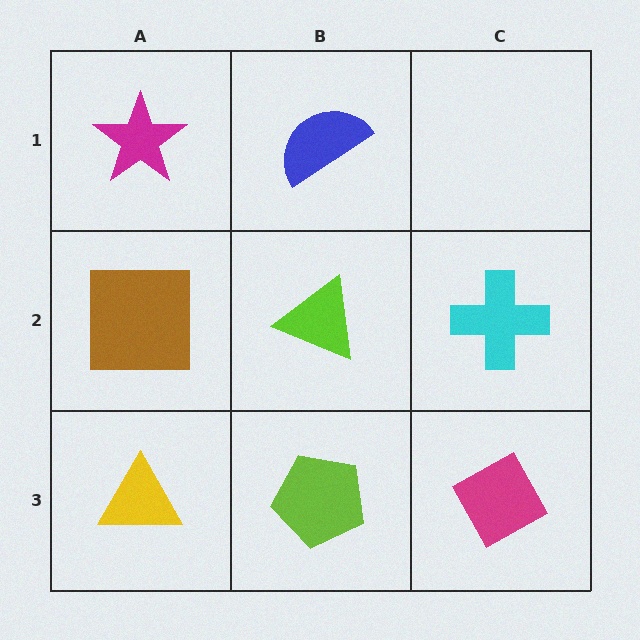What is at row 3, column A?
A yellow triangle.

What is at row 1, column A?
A magenta star.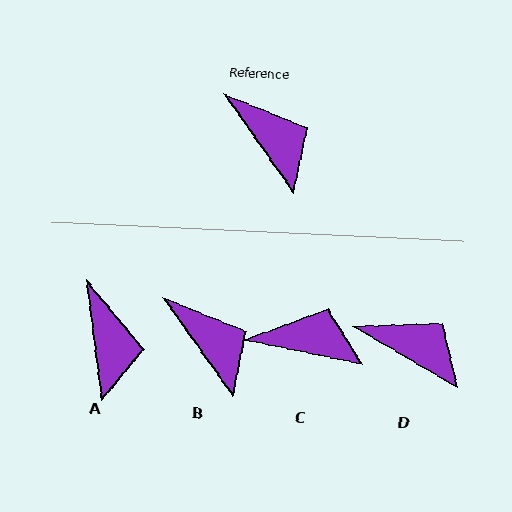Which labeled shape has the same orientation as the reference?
B.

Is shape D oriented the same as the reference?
No, it is off by about 25 degrees.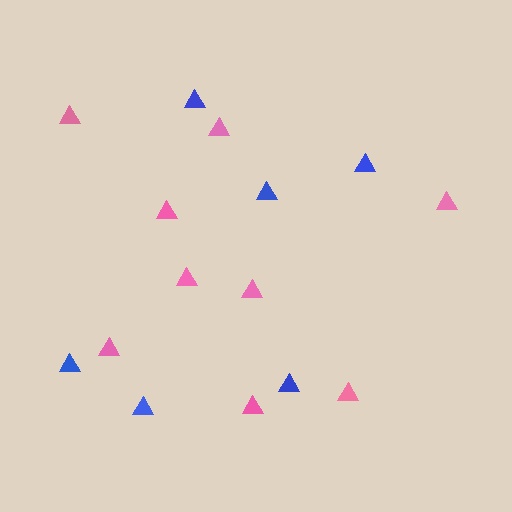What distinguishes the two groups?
There are 2 groups: one group of blue triangles (6) and one group of pink triangles (9).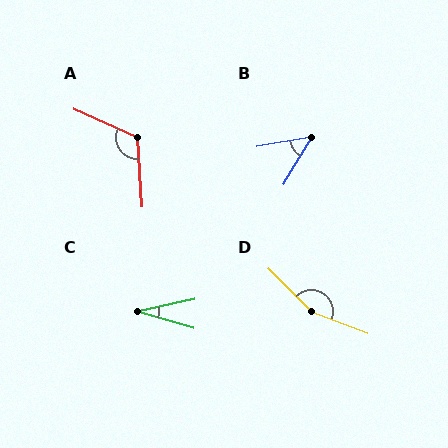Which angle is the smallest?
C, at approximately 29 degrees.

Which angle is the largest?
D, at approximately 156 degrees.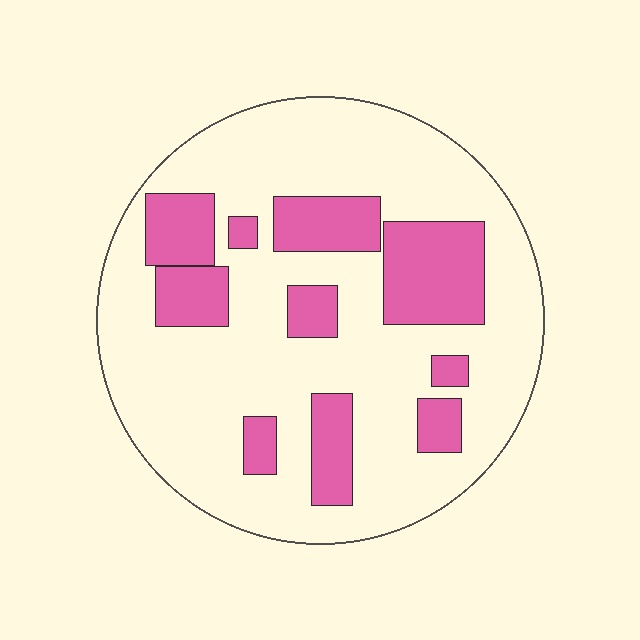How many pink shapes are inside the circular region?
10.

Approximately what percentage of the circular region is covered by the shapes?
Approximately 25%.